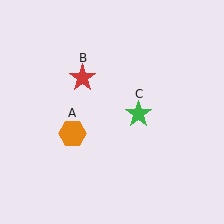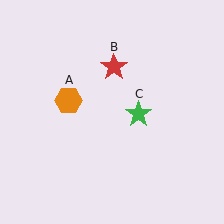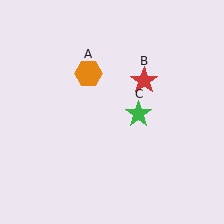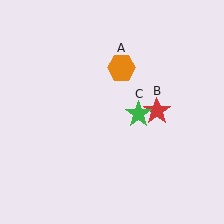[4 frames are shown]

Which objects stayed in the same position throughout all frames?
Green star (object C) remained stationary.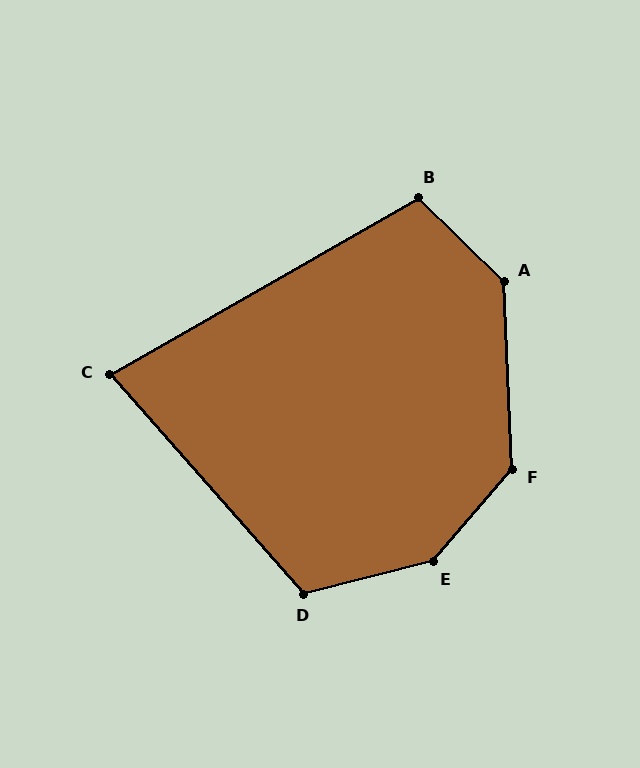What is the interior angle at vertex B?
Approximately 106 degrees (obtuse).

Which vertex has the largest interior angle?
E, at approximately 145 degrees.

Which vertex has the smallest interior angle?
C, at approximately 78 degrees.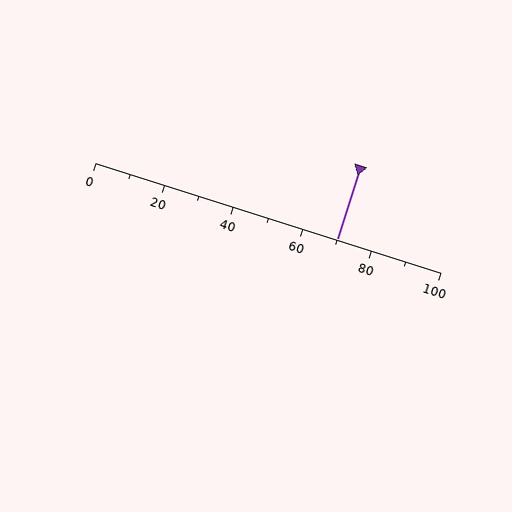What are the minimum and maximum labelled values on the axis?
The axis runs from 0 to 100.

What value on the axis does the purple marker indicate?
The marker indicates approximately 70.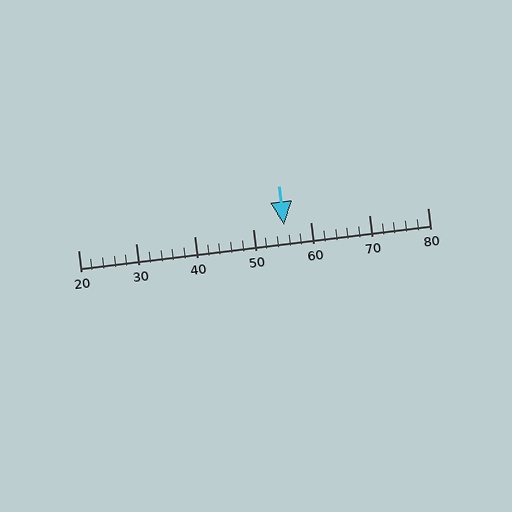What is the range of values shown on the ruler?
The ruler shows values from 20 to 80.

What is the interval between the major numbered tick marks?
The major tick marks are spaced 10 units apart.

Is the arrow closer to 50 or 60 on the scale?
The arrow is closer to 60.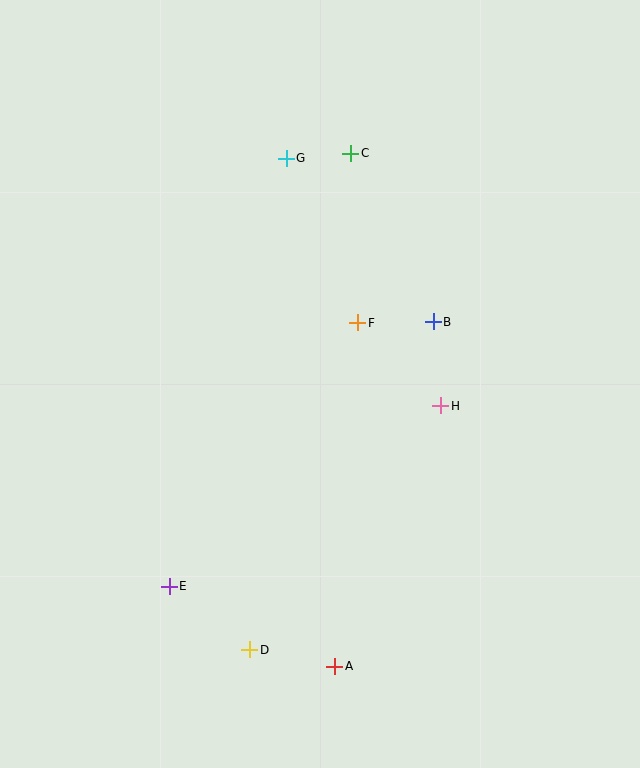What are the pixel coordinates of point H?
Point H is at (441, 406).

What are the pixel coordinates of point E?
Point E is at (169, 586).